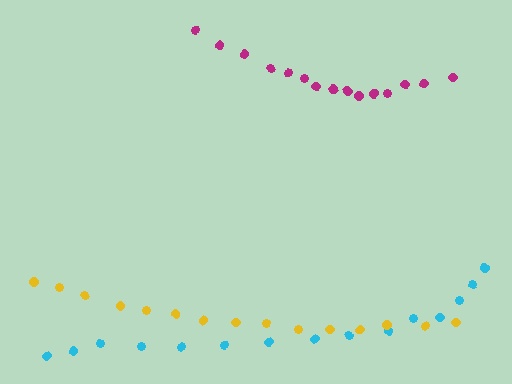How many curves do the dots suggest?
There are 3 distinct paths.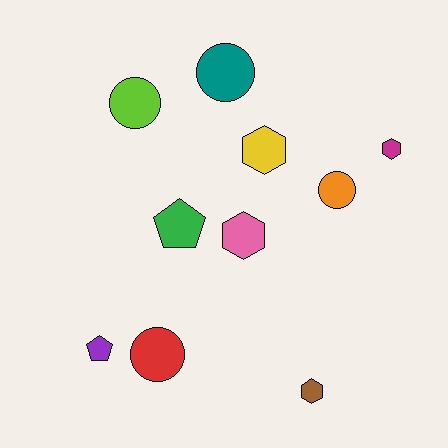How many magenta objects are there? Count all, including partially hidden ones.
There is 1 magenta object.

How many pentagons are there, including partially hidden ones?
There are 2 pentagons.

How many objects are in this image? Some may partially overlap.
There are 10 objects.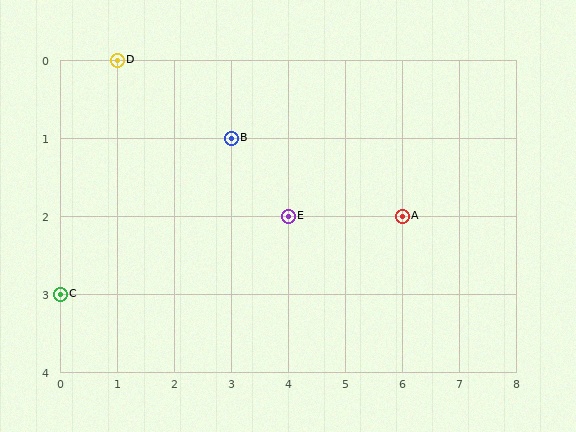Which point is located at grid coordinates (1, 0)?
Point D is at (1, 0).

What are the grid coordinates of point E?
Point E is at grid coordinates (4, 2).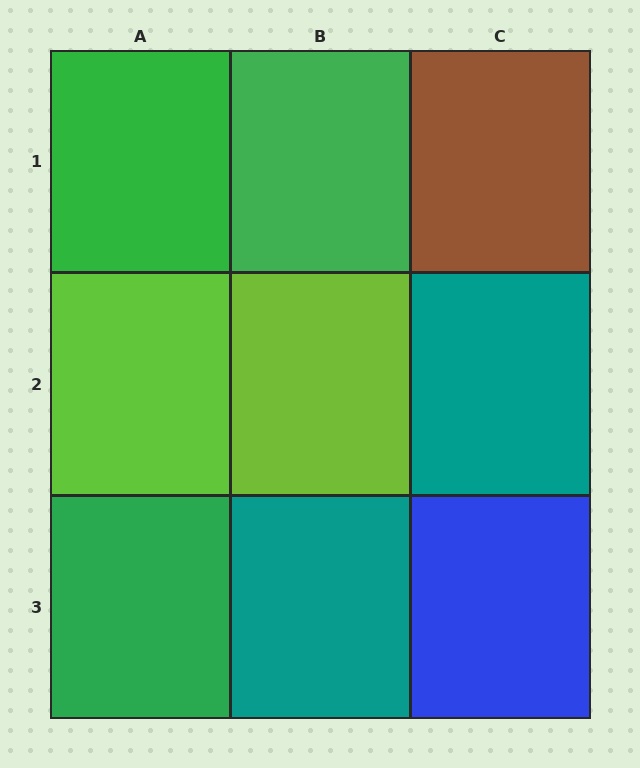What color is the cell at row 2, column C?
Teal.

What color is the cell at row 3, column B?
Teal.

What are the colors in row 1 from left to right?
Green, green, brown.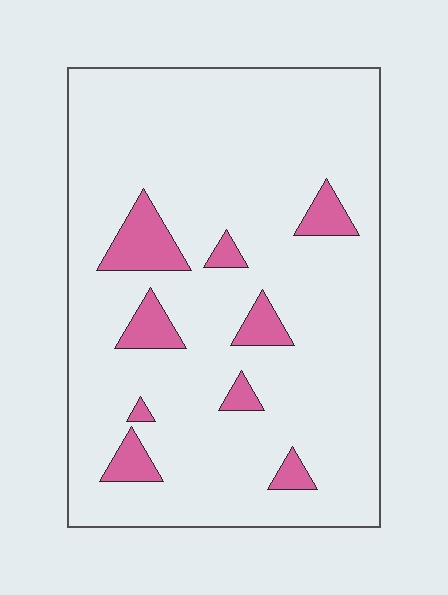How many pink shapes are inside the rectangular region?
9.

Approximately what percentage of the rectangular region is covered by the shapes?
Approximately 10%.